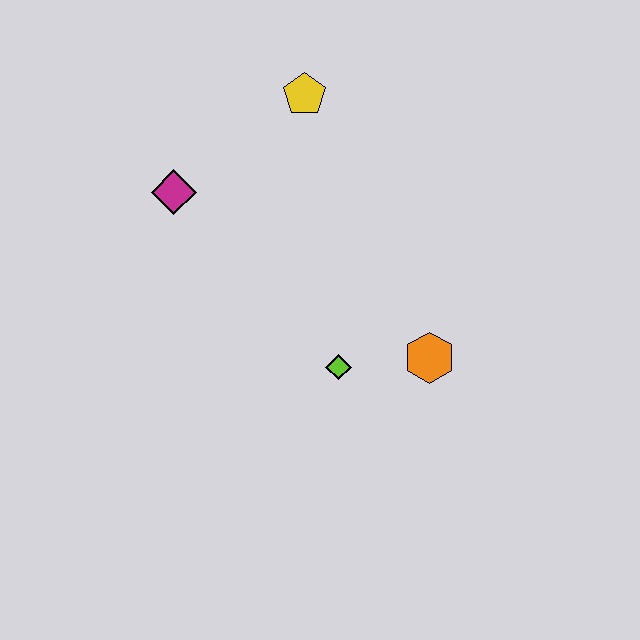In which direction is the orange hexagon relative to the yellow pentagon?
The orange hexagon is below the yellow pentagon.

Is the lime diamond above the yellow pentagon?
No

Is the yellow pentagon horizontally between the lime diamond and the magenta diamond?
Yes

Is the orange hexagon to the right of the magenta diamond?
Yes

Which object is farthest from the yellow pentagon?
The orange hexagon is farthest from the yellow pentagon.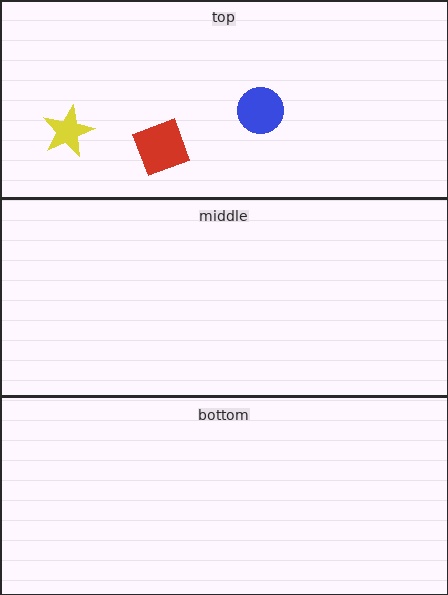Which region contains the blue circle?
The top region.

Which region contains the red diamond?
The top region.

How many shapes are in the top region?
3.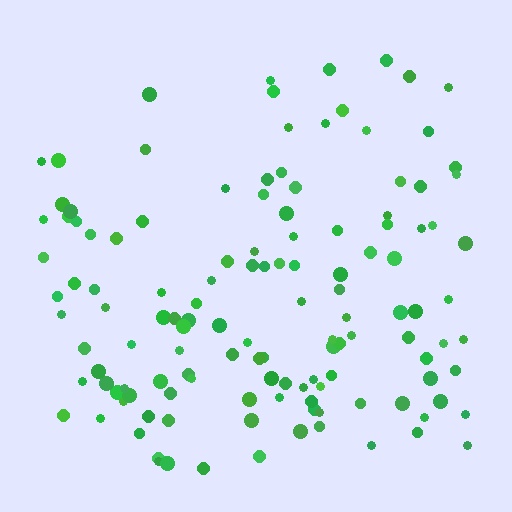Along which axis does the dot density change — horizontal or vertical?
Vertical.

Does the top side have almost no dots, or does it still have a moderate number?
Still a moderate number, just noticeably fewer than the bottom.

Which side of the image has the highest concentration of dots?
The bottom.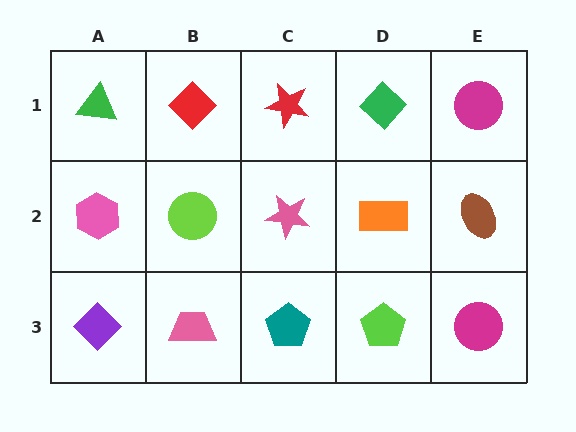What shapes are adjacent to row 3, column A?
A pink hexagon (row 2, column A), a pink trapezoid (row 3, column B).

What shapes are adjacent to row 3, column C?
A pink star (row 2, column C), a pink trapezoid (row 3, column B), a lime pentagon (row 3, column D).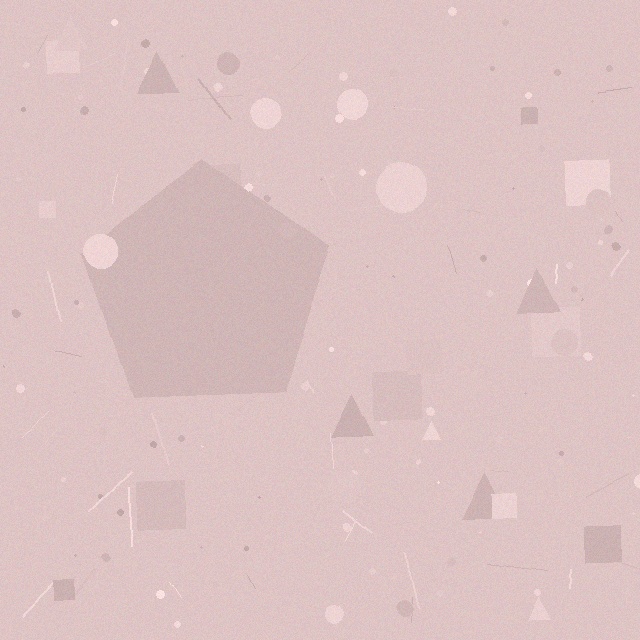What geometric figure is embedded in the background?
A pentagon is embedded in the background.